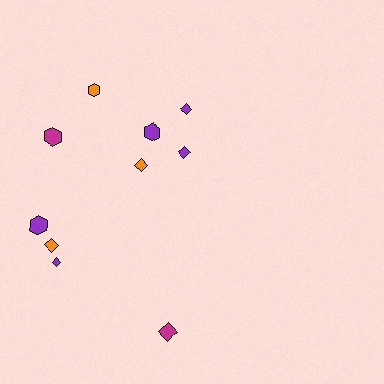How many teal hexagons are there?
There are no teal hexagons.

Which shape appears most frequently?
Diamond, with 6 objects.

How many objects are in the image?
There are 10 objects.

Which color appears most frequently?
Purple, with 5 objects.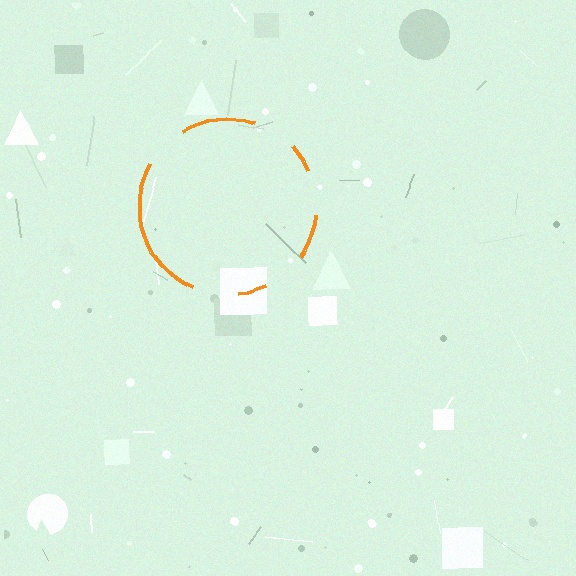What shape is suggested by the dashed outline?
The dashed outline suggests a circle.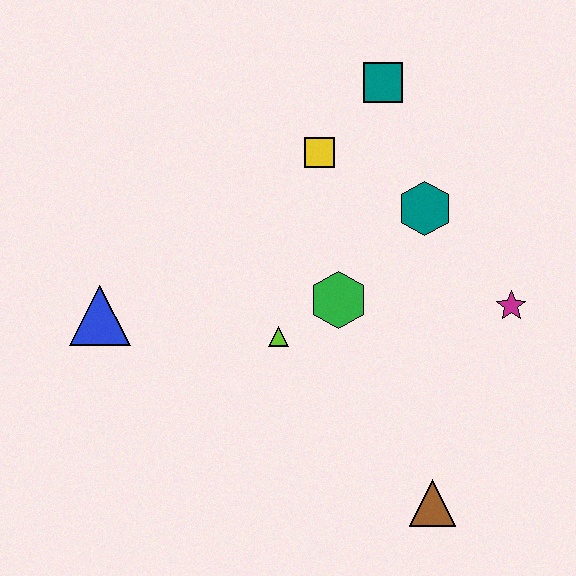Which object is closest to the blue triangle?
The lime triangle is closest to the blue triangle.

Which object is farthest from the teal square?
The brown triangle is farthest from the teal square.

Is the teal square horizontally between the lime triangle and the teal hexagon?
Yes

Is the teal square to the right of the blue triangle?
Yes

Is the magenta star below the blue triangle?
No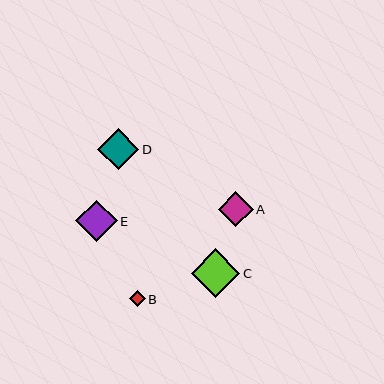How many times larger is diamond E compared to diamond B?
Diamond E is approximately 2.6 times the size of diamond B.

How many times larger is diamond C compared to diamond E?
Diamond C is approximately 1.2 times the size of diamond E.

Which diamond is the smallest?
Diamond B is the smallest with a size of approximately 16 pixels.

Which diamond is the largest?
Diamond C is the largest with a size of approximately 48 pixels.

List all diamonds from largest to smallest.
From largest to smallest: C, E, D, A, B.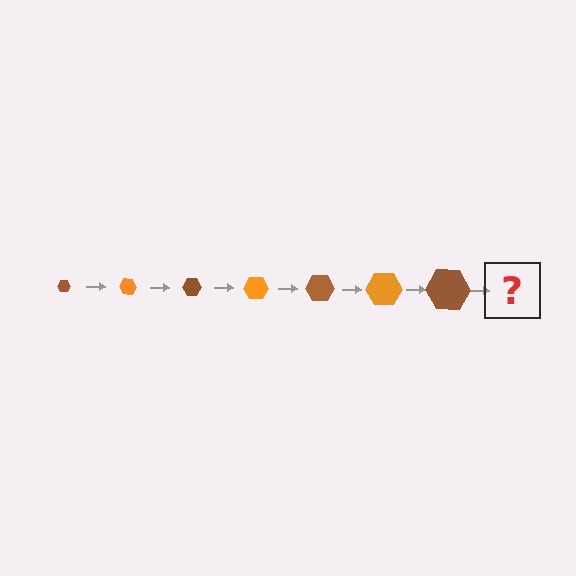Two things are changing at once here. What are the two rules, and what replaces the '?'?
The two rules are that the hexagon grows larger each step and the color cycles through brown and orange. The '?' should be an orange hexagon, larger than the previous one.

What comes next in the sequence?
The next element should be an orange hexagon, larger than the previous one.